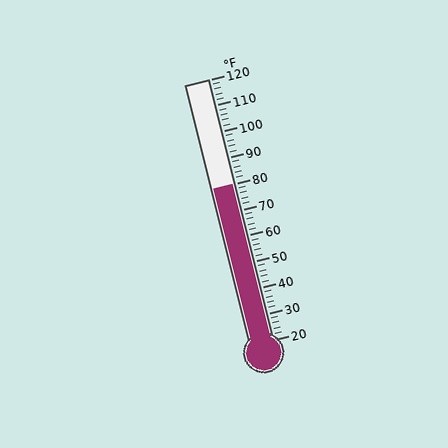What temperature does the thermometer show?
The thermometer shows approximately 80°F.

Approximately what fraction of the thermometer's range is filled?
The thermometer is filled to approximately 60% of its range.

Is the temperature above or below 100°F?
The temperature is below 100°F.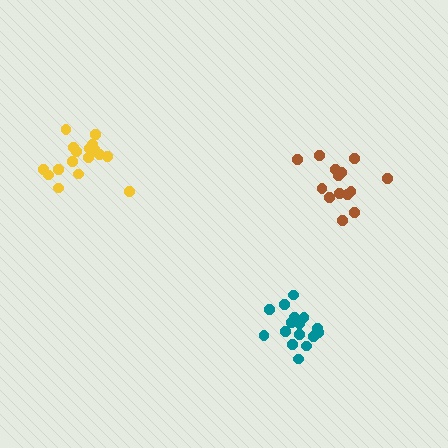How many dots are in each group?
Group 1: 16 dots, Group 2: 17 dots, Group 3: 14 dots (47 total).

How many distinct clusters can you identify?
There are 3 distinct clusters.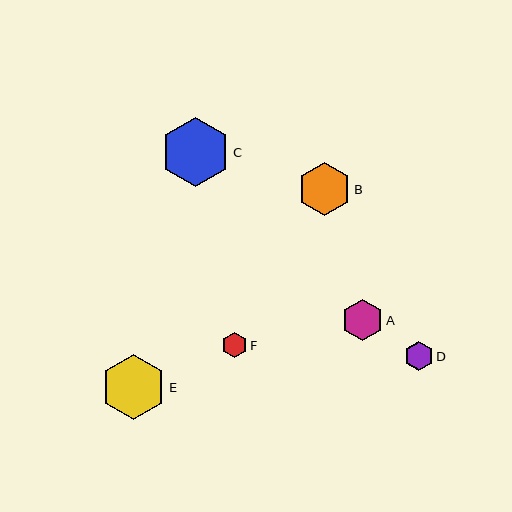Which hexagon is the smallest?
Hexagon F is the smallest with a size of approximately 25 pixels.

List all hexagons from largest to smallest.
From largest to smallest: C, E, B, A, D, F.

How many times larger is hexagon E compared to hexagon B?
Hexagon E is approximately 1.2 times the size of hexagon B.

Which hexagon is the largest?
Hexagon C is the largest with a size of approximately 69 pixels.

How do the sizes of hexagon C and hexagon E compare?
Hexagon C and hexagon E are approximately the same size.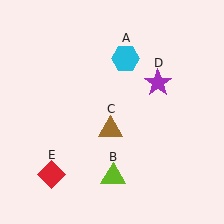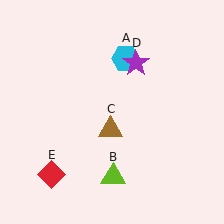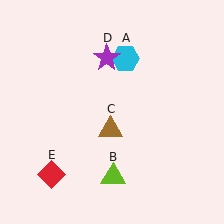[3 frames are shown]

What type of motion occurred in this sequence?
The purple star (object D) rotated counterclockwise around the center of the scene.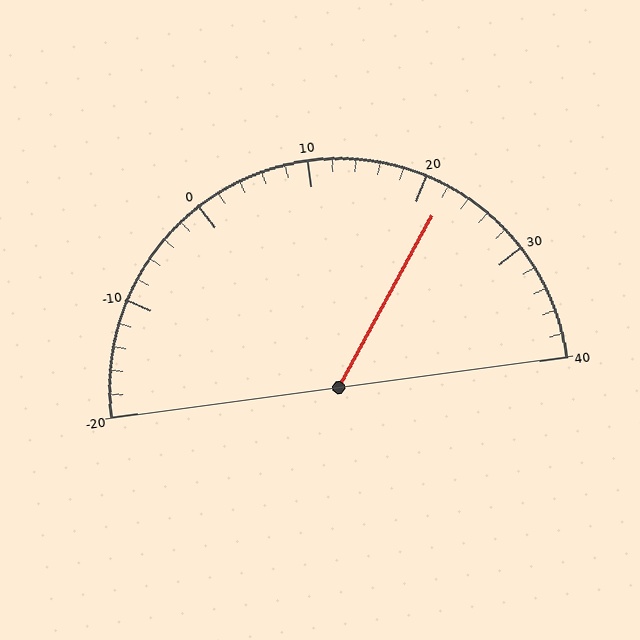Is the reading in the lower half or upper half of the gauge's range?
The reading is in the upper half of the range (-20 to 40).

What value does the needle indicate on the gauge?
The needle indicates approximately 22.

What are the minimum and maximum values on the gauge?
The gauge ranges from -20 to 40.